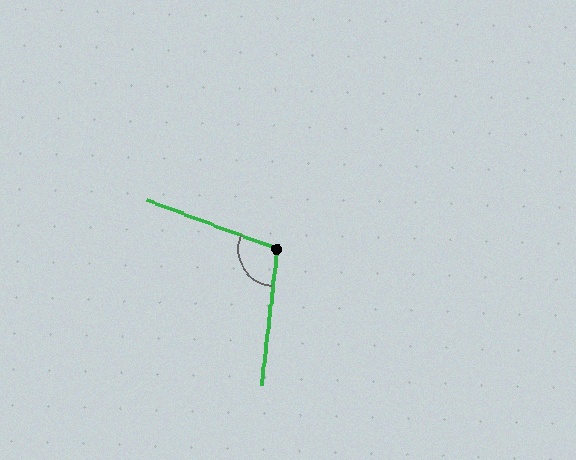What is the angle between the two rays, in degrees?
Approximately 104 degrees.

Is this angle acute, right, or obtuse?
It is obtuse.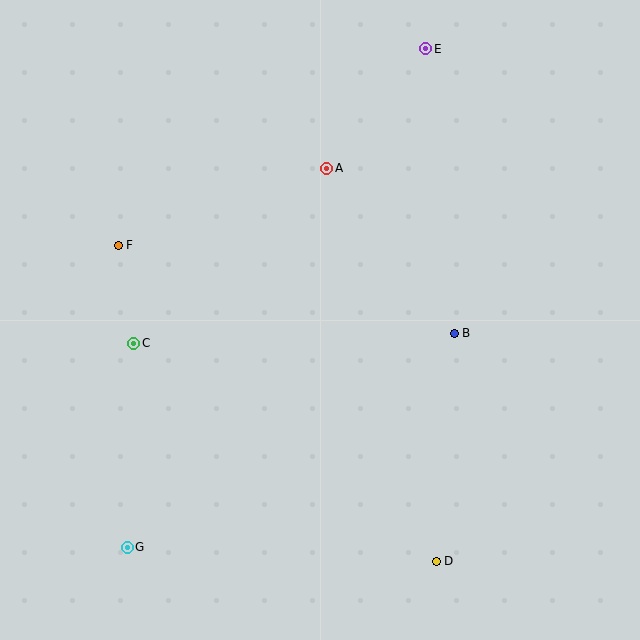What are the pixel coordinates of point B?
Point B is at (454, 333).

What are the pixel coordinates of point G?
Point G is at (127, 547).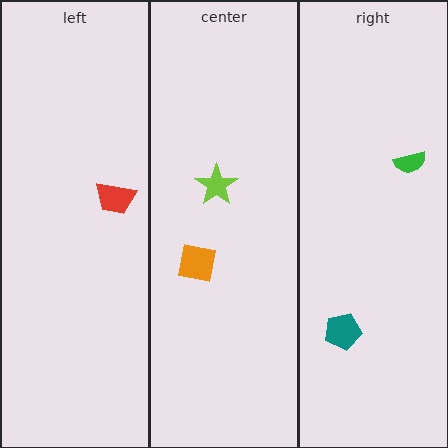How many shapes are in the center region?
2.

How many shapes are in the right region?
2.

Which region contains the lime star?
The center region.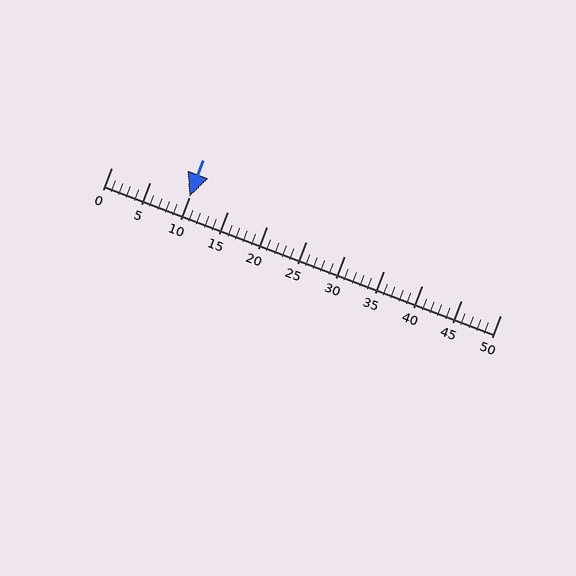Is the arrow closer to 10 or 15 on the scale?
The arrow is closer to 10.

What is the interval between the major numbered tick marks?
The major tick marks are spaced 5 units apart.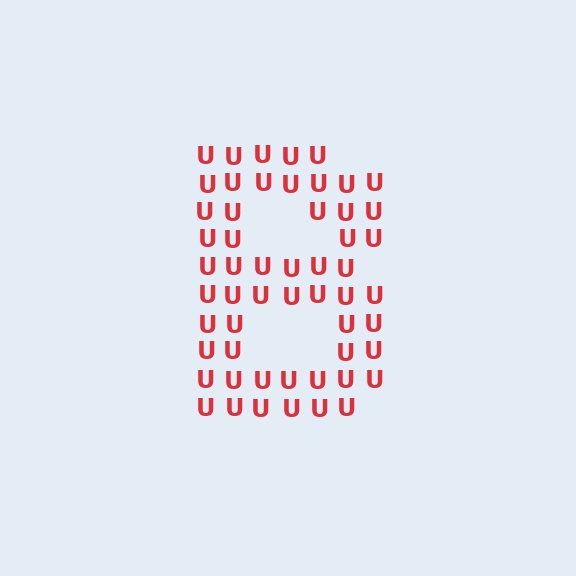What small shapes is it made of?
It is made of small letter U's.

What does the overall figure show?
The overall figure shows the letter B.